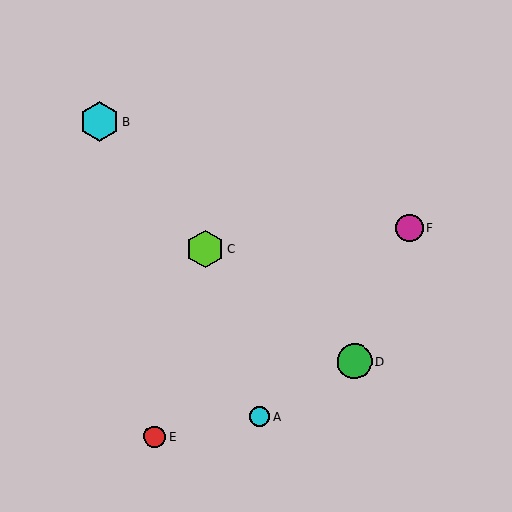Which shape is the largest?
The cyan hexagon (labeled B) is the largest.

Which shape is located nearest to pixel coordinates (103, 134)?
The cyan hexagon (labeled B) at (99, 122) is nearest to that location.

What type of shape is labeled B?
Shape B is a cyan hexagon.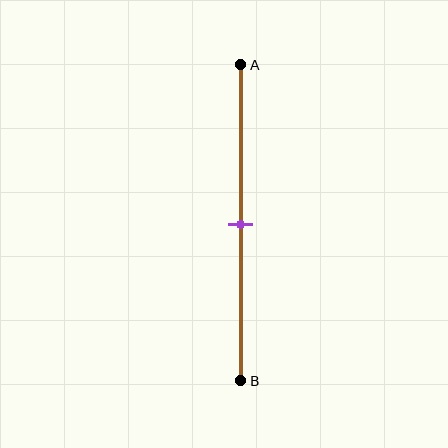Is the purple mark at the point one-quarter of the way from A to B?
No, the mark is at about 50% from A, not at the 25% one-quarter point.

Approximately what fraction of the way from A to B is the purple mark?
The purple mark is approximately 50% of the way from A to B.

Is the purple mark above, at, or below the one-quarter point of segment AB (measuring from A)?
The purple mark is below the one-quarter point of segment AB.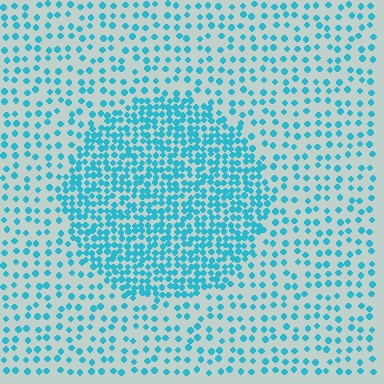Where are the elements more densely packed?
The elements are more densely packed inside the circle boundary.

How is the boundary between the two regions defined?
The boundary is defined by a change in element density (approximately 2.4x ratio). All elements are the same color, size, and shape.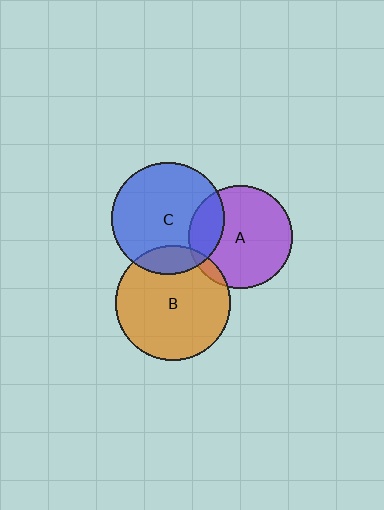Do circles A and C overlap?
Yes.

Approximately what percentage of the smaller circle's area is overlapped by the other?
Approximately 20%.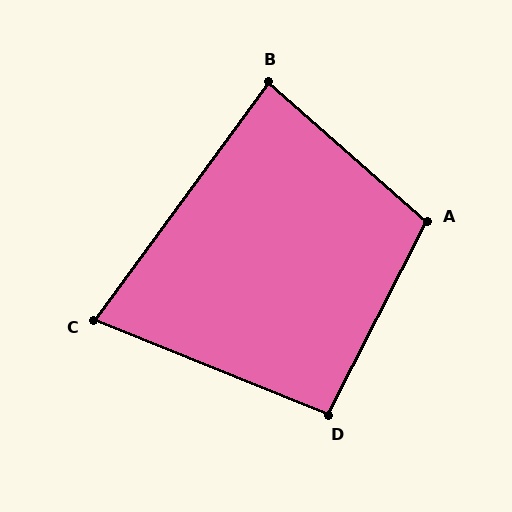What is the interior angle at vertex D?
Approximately 95 degrees (obtuse).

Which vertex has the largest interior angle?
A, at approximately 104 degrees.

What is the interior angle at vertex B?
Approximately 85 degrees (acute).